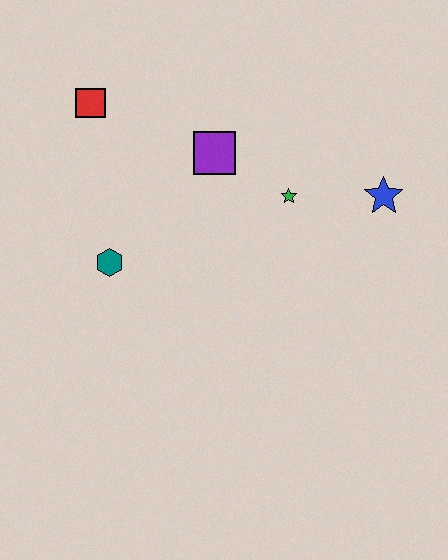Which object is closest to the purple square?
The green star is closest to the purple square.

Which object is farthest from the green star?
The red square is farthest from the green star.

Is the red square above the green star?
Yes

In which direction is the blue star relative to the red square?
The blue star is to the right of the red square.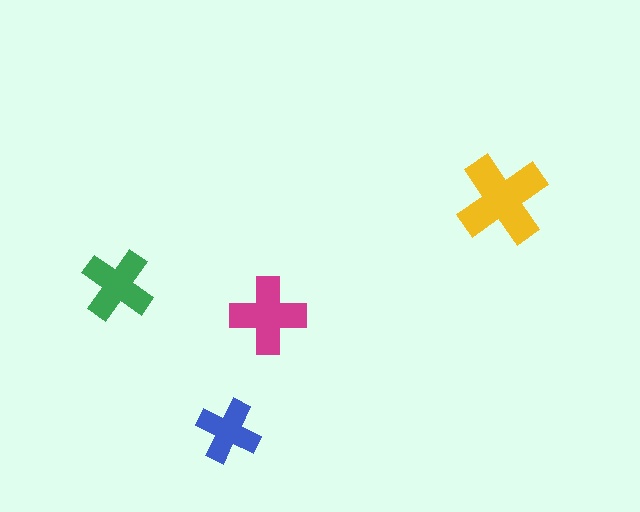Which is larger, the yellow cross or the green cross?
The yellow one.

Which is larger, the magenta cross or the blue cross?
The magenta one.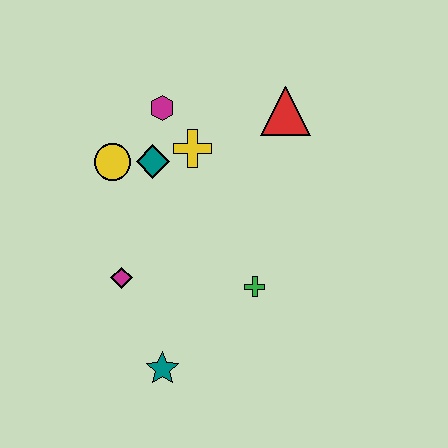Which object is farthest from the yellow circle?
The teal star is farthest from the yellow circle.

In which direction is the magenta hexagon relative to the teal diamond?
The magenta hexagon is above the teal diamond.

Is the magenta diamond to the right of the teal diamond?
No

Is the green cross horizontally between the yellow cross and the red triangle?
Yes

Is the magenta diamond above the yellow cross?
No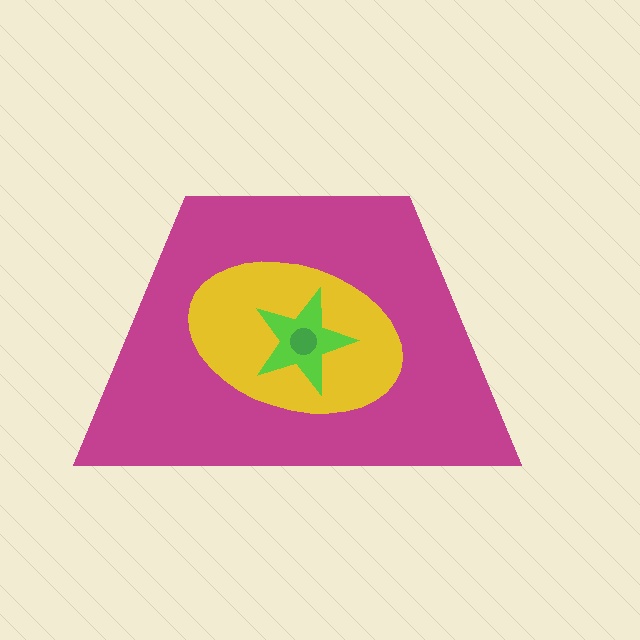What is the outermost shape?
The magenta trapezoid.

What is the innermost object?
The green circle.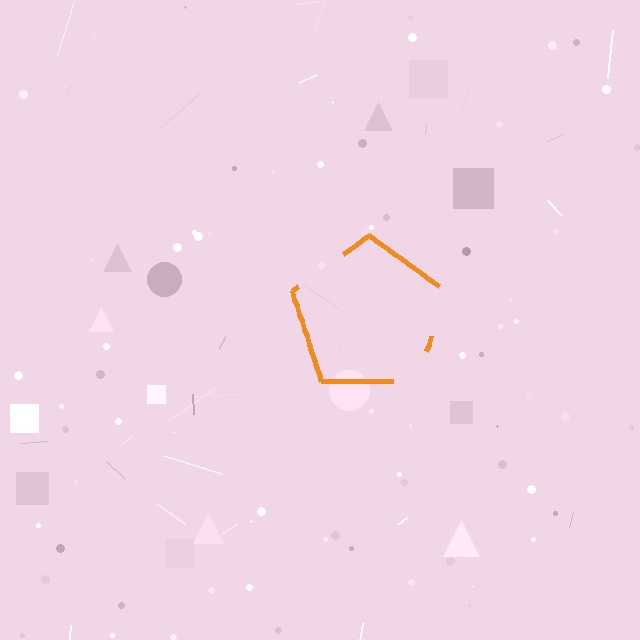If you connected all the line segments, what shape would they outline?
They would outline a pentagon.